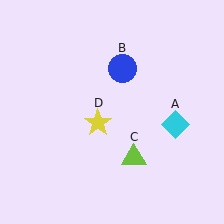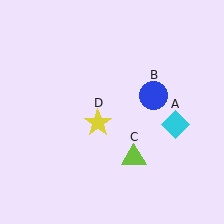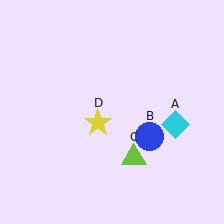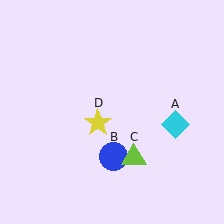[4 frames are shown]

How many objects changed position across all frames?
1 object changed position: blue circle (object B).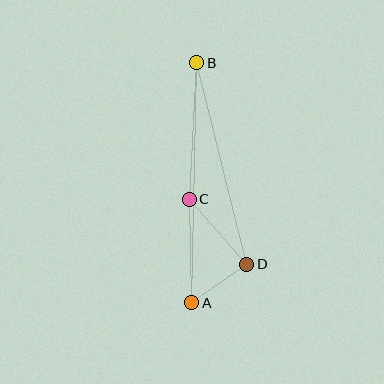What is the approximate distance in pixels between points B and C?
The distance between B and C is approximately 137 pixels.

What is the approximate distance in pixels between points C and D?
The distance between C and D is approximately 87 pixels.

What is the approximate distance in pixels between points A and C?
The distance between A and C is approximately 103 pixels.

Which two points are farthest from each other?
Points A and B are farthest from each other.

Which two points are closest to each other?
Points A and D are closest to each other.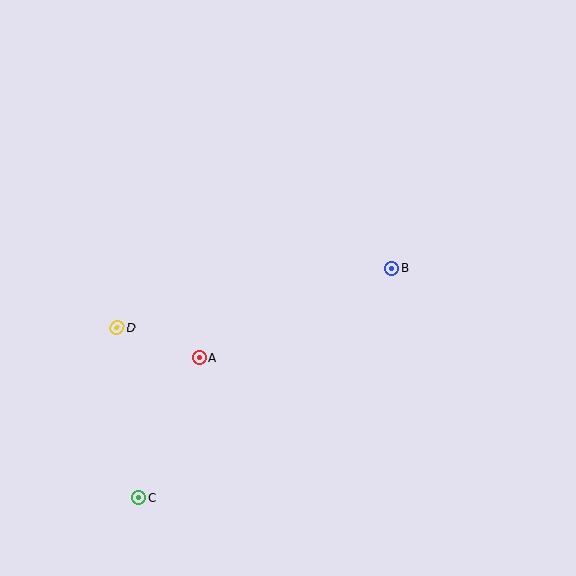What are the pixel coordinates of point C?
Point C is at (139, 498).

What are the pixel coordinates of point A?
Point A is at (199, 357).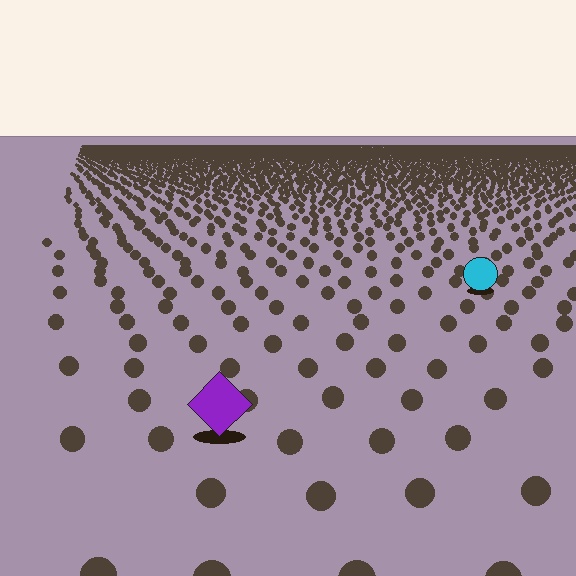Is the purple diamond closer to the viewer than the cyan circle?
Yes. The purple diamond is closer — you can tell from the texture gradient: the ground texture is coarser near it.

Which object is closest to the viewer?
The purple diamond is closest. The texture marks near it are larger and more spread out.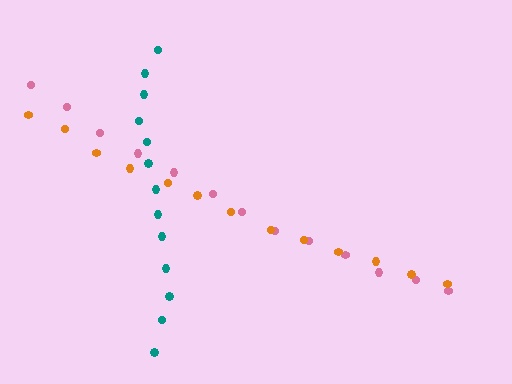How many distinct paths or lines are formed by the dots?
There are 3 distinct paths.